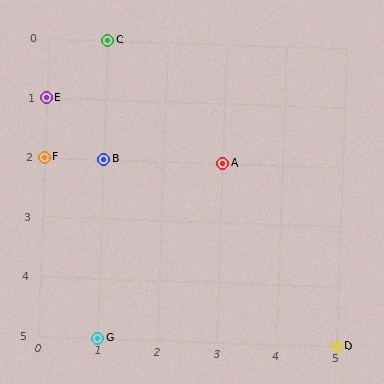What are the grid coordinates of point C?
Point C is at grid coordinates (1, 0).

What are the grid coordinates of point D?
Point D is at grid coordinates (5, 5).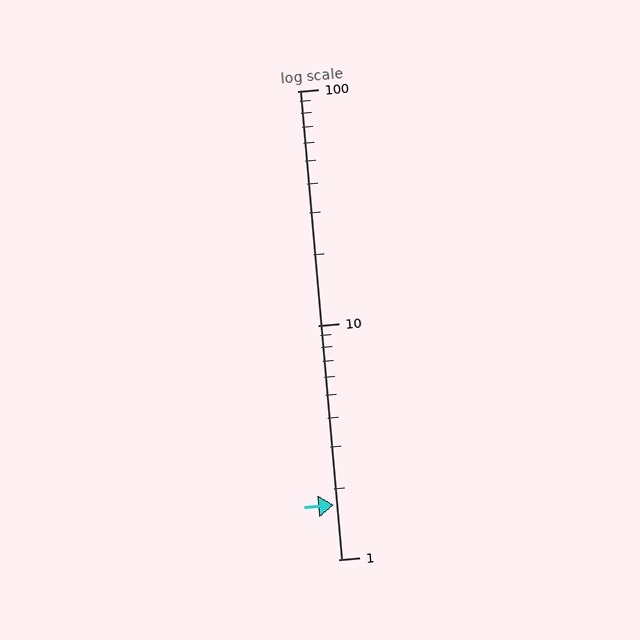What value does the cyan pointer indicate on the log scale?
The pointer indicates approximately 1.7.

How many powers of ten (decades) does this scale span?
The scale spans 2 decades, from 1 to 100.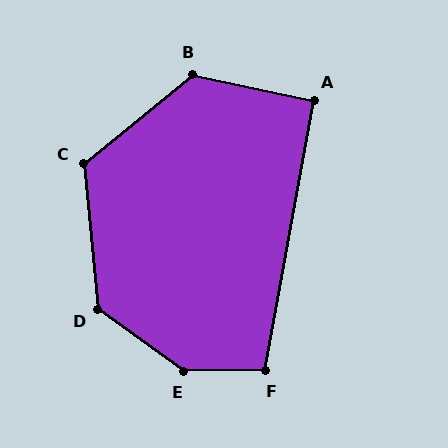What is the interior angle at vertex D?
Approximately 131 degrees (obtuse).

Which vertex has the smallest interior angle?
A, at approximately 92 degrees.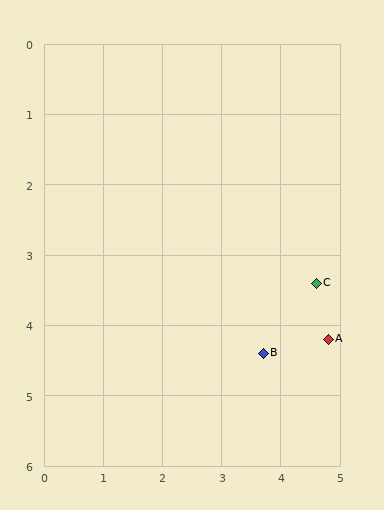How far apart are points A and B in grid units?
Points A and B are about 1.1 grid units apart.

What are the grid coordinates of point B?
Point B is at approximately (3.7, 4.4).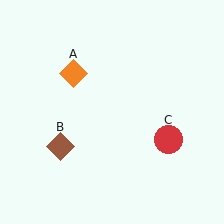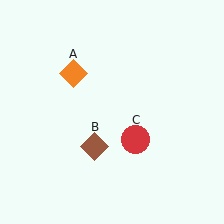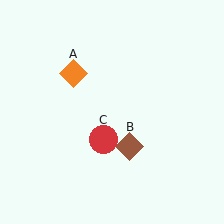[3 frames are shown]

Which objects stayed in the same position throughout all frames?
Orange diamond (object A) remained stationary.